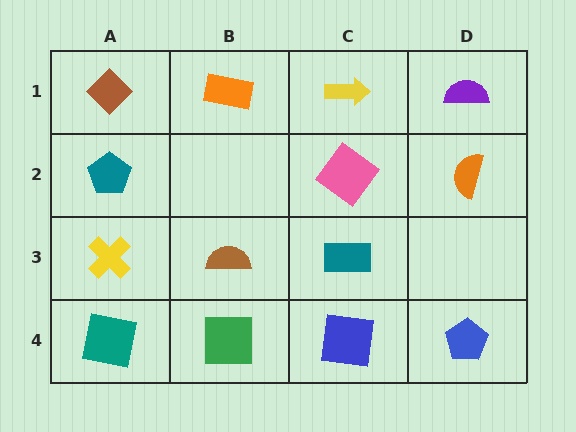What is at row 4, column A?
A teal square.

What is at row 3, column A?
A yellow cross.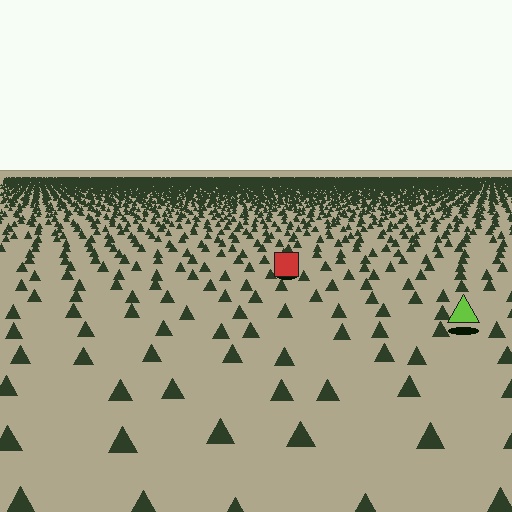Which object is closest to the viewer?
The lime triangle is closest. The texture marks near it are larger and more spread out.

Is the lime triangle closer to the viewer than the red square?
Yes. The lime triangle is closer — you can tell from the texture gradient: the ground texture is coarser near it.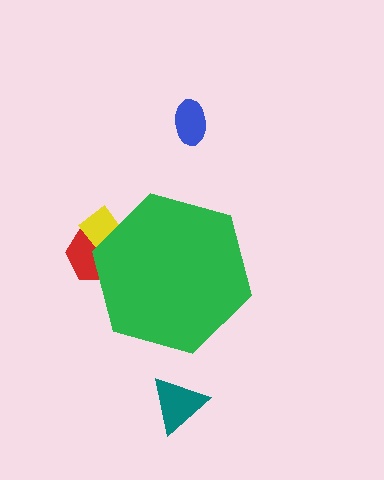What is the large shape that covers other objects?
A green hexagon.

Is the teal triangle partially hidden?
No, the teal triangle is fully visible.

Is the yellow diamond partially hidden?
Yes, the yellow diamond is partially hidden behind the green hexagon.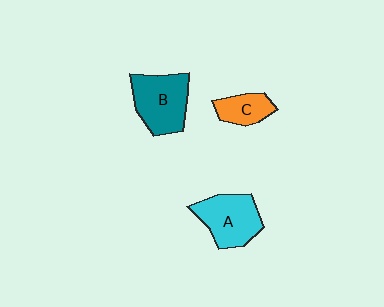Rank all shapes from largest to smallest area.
From largest to smallest: B (teal), A (cyan), C (orange).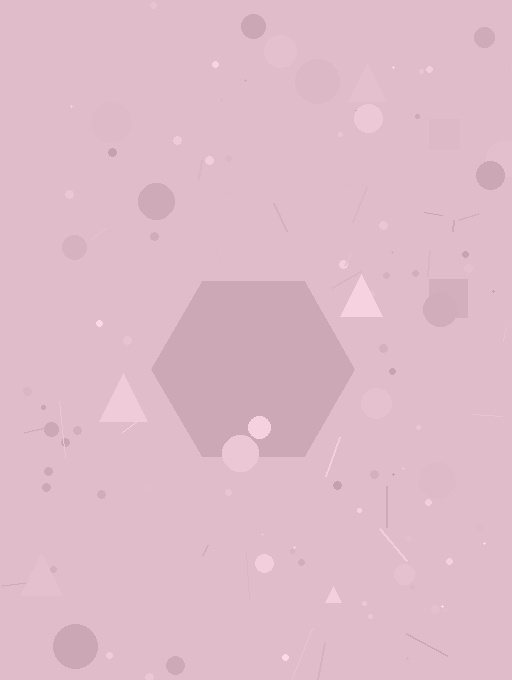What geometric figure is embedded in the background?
A hexagon is embedded in the background.